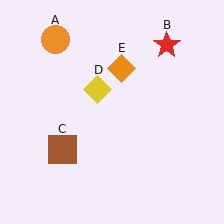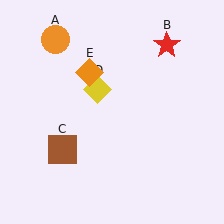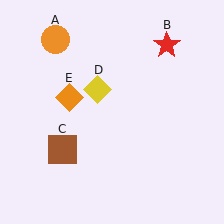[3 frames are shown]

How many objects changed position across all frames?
1 object changed position: orange diamond (object E).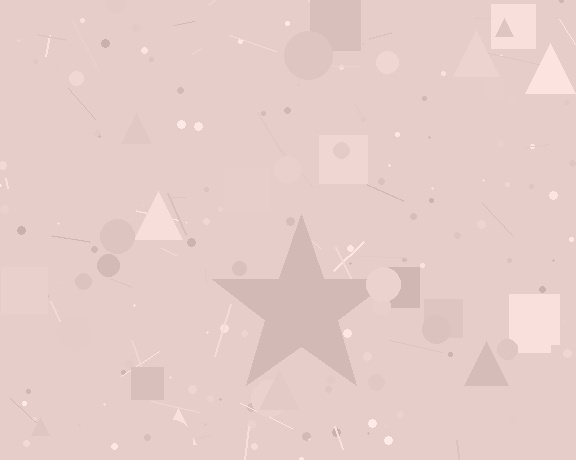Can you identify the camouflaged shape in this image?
The camouflaged shape is a star.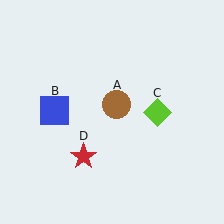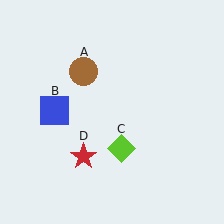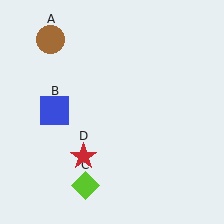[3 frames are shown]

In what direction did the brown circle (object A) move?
The brown circle (object A) moved up and to the left.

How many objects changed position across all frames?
2 objects changed position: brown circle (object A), lime diamond (object C).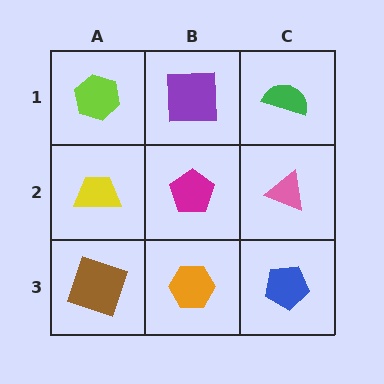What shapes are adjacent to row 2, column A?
A lime hexagon (row 1, column A), a brown square (row 3, column A), a magenta pentagon (row 2, column B).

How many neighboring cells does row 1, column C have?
2.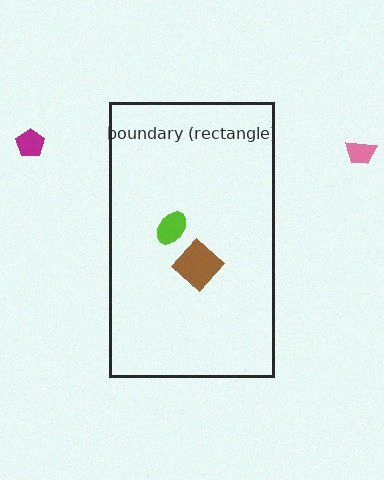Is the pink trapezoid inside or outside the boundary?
Outside.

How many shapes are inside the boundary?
2 inside, 2 outside.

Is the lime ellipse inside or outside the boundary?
Inside.